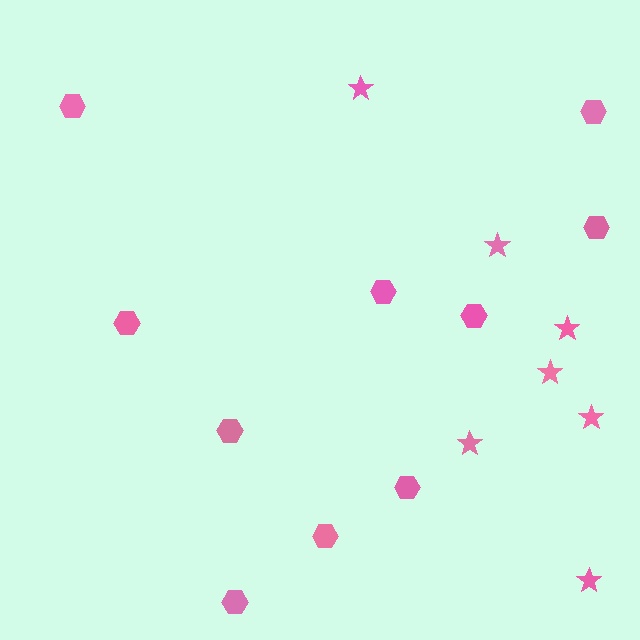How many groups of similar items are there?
There are 2 groups: one group of hexagons (10) and one group of stars (7).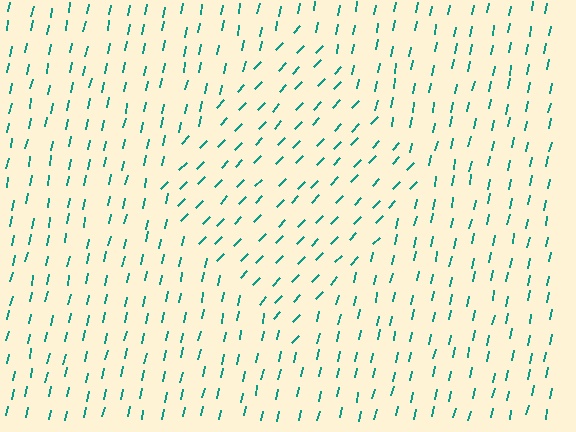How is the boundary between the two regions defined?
The boundary is defined purely by a change in line orientation (approximately 32 degrees difference). All lines are the same color and thickness.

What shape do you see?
I see a diamond.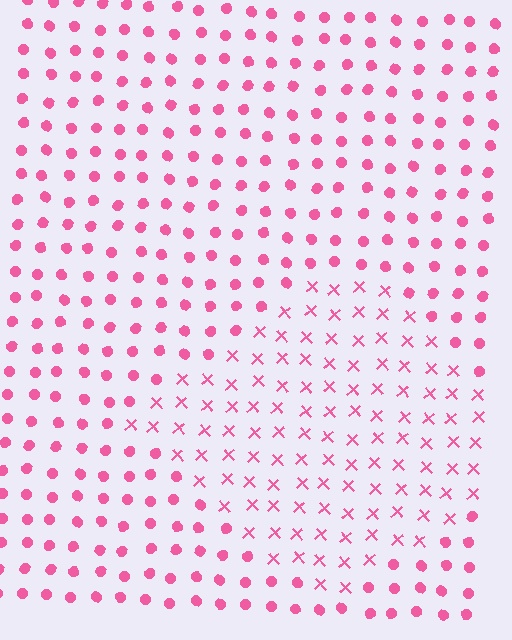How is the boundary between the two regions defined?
The boundary is defined by a change in element shape: X marks inside vs. circles outside. All elements share the same color and spacing.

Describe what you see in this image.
The image is filled with small pink elements arranged in a uniform grid. A diamond-shaped region contains X marks, while the surrounding area contains circles. The boundary is defined purely by the change in element shape.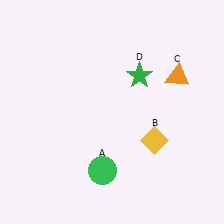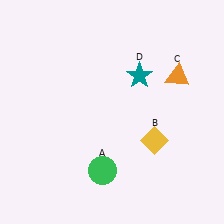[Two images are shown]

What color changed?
The star (D) changed from green in Image 1 to teal in Image 2.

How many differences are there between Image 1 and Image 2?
There is 1 difference between the two images.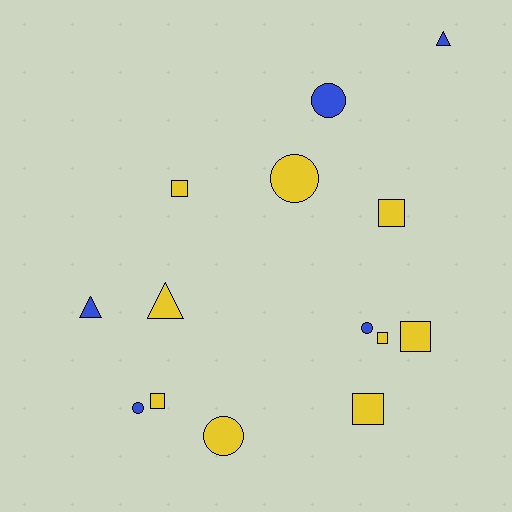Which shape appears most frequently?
Square, with 6 objects.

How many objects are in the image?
There are 14 objects.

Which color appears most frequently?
Yellow, with 9 objects.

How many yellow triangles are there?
There is 1 yellow triangle.